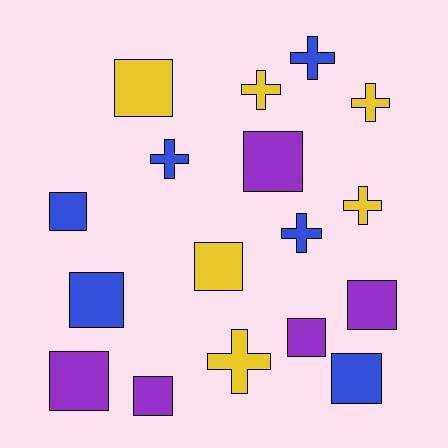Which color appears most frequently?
Blue, with 6 objects.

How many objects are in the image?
There are 17 objects.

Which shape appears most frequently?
Square, with 10 objects.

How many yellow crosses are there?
There are 4 yellow crosses.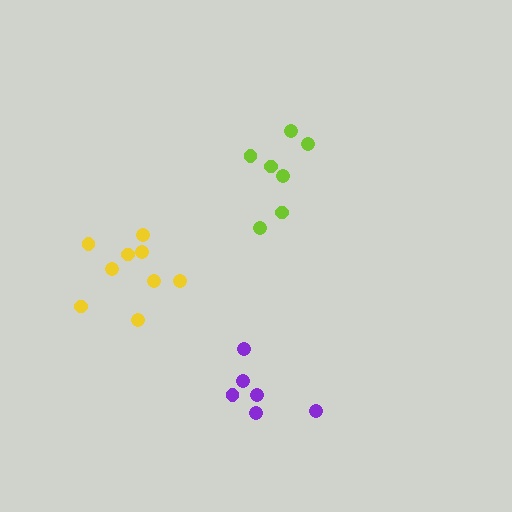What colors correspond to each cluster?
The clusters are colored: lime, purple, yellow.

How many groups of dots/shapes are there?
There are 3 groups.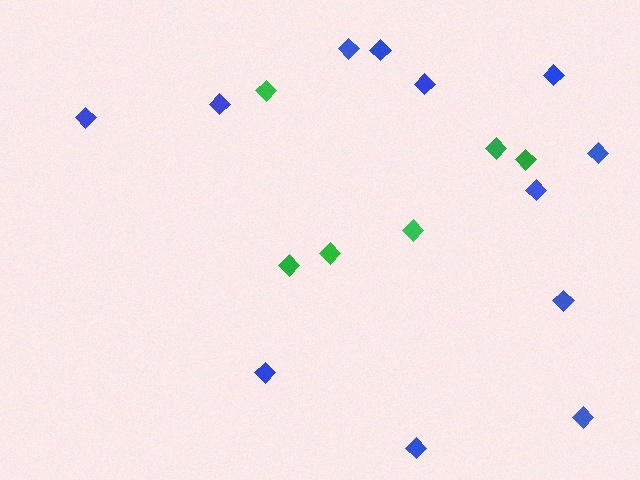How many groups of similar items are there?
There are 2 groups: one group of blue diamonds (12) and one group of green diamonds (6).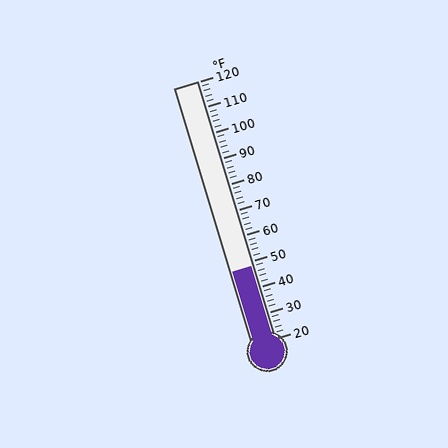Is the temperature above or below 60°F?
The temperature is below 60°F.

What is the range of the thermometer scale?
The thermometer scale ranges from 20°F to 120°F.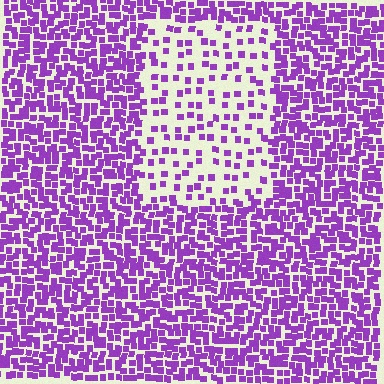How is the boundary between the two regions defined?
The boundary is defined by a change in element density (approximately 2.7x ratio). All elements are the same color, size, and shape.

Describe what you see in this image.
The image contains small purple elements arranged at two different densities. A rectangle-shaped region is visible where the elements are less densely packed than the surrounding area.